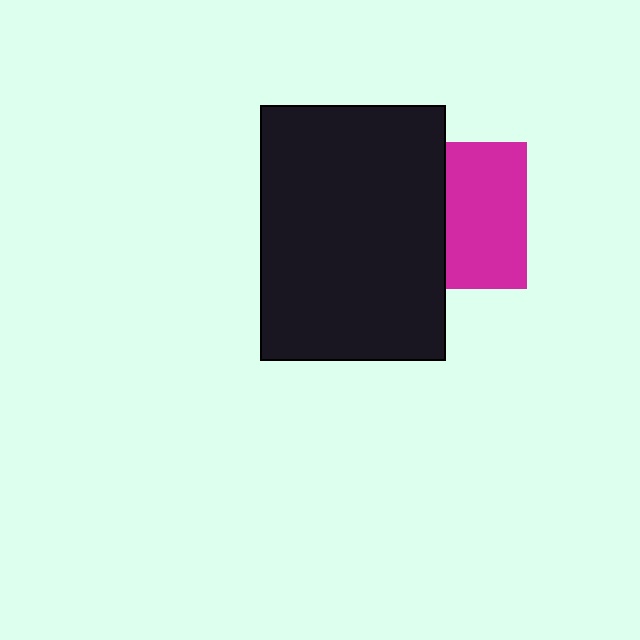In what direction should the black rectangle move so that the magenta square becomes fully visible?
The black rectangle should move left. That is the shortest direction to clear the overlap and leave the magenta square fully visible.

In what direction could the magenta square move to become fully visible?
The magenta square could move right. That would shift it out from behind the black rectangle entirely.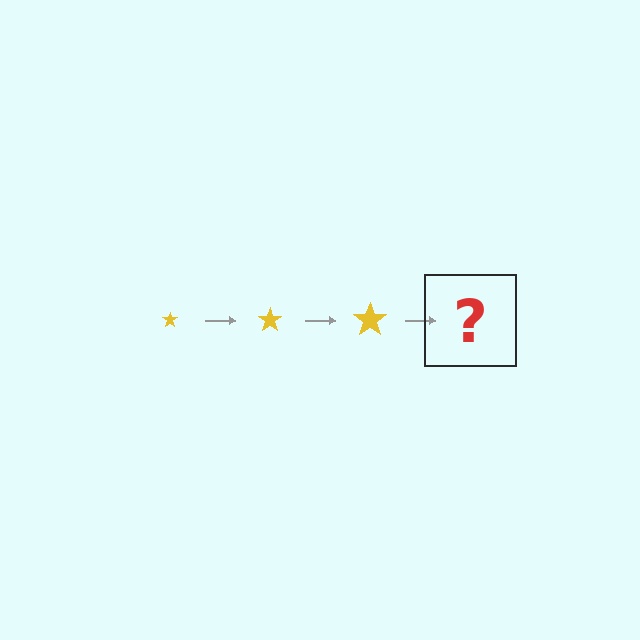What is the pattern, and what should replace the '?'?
The pattern is that the star gets progressively larger each step. The '?' should be a yellow star, larger than the previous one.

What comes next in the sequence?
The next element should be a yellow star, larger than the previous one.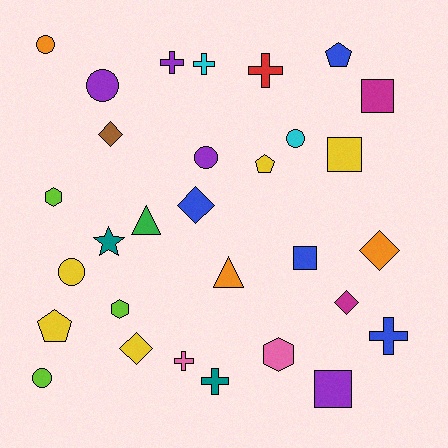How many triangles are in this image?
There are 2 triangles.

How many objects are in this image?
There are 30 objects.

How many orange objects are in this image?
There are 3 orange objects.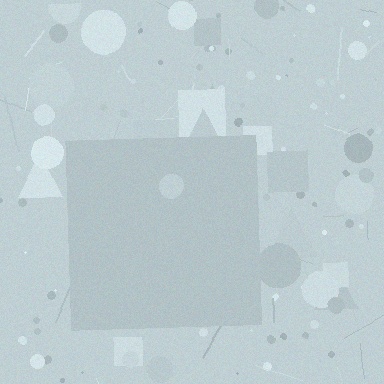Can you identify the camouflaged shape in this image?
The camouflaged shape is a square.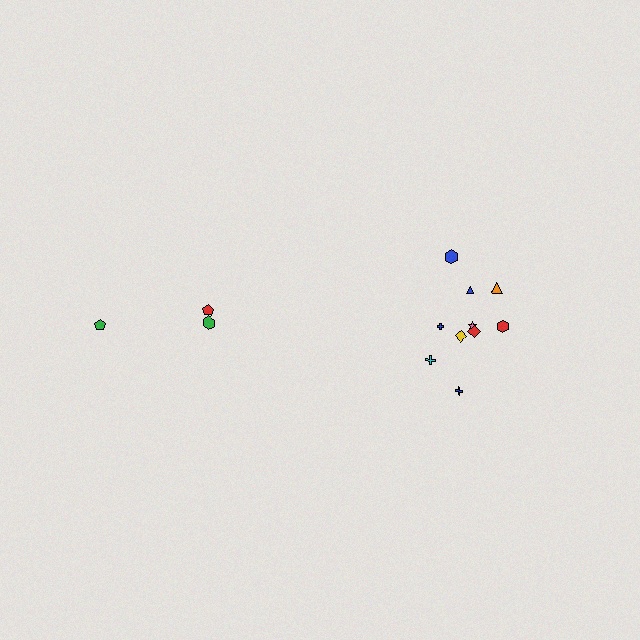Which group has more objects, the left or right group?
The right group.